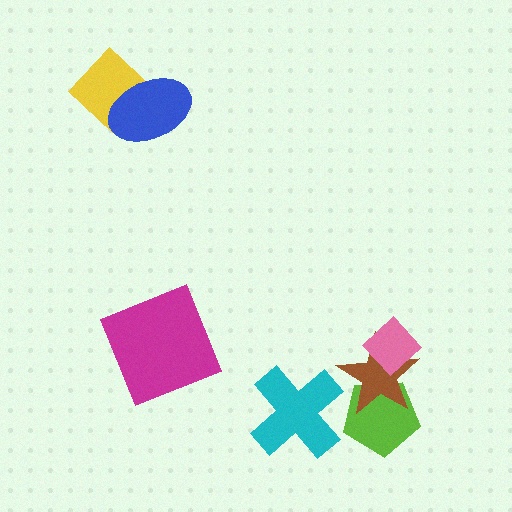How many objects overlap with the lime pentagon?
1 object overlaps with the lime pentagon.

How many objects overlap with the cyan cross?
0 objects overlap with the cyan cross.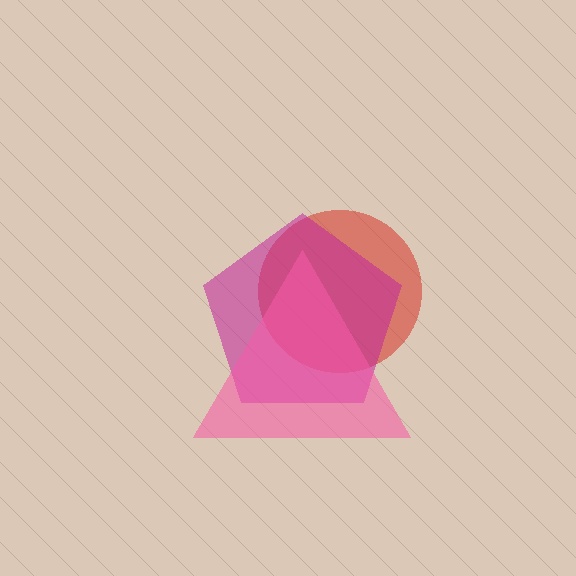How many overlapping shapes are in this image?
There are 3 overlapping shapes in the image.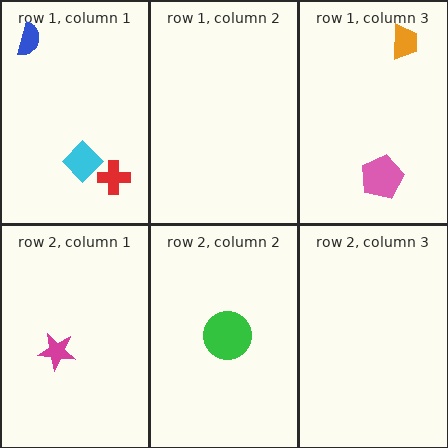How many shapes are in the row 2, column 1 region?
1.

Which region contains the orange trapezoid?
The row 1, column 3 region.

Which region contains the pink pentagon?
The row 1, column 3 region.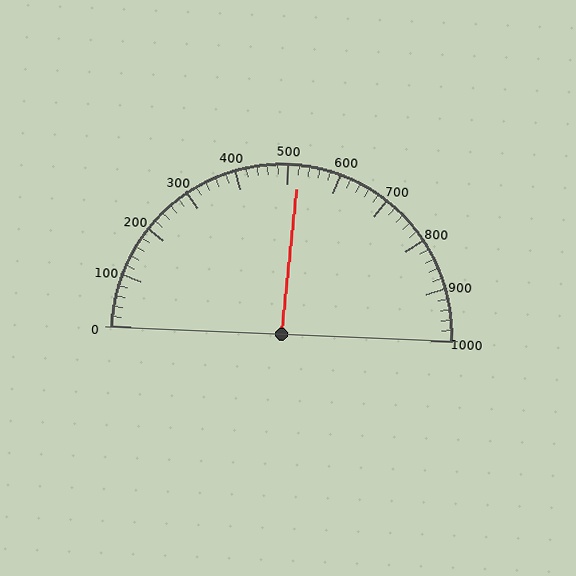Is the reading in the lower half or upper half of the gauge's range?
The reading is in the upper half of the range (0 to 1000).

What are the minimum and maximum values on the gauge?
The gauge ranges from 0 to 1000.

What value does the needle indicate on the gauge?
The needle indicates approximately 520.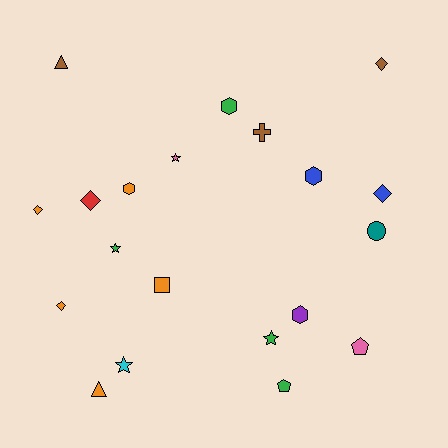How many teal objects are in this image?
There is 1 teal object.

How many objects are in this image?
There are 20 objects.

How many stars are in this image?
There are 4 stars.